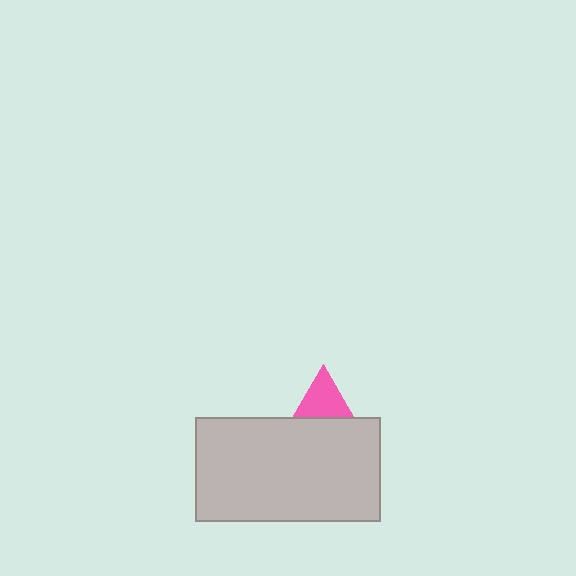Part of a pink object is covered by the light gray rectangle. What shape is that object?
It is a triangle.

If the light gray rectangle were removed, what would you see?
You would see the complete pink triangle.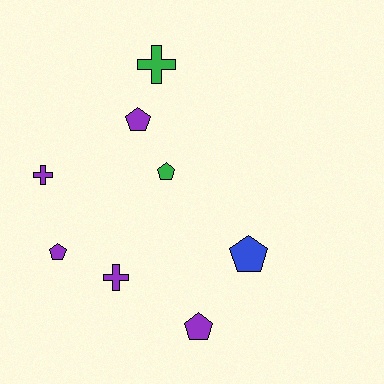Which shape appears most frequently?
Pentagon, with 5 objects.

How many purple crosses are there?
There are 2 purple crosses.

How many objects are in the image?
There are 8 objects.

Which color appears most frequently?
Purple, with 5 objects.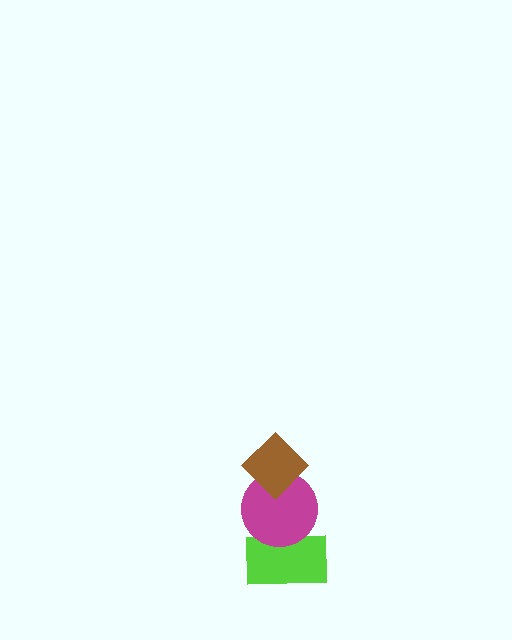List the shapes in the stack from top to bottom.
From top to bottom: the brown diamond, the magenta circle, the lime rectangle.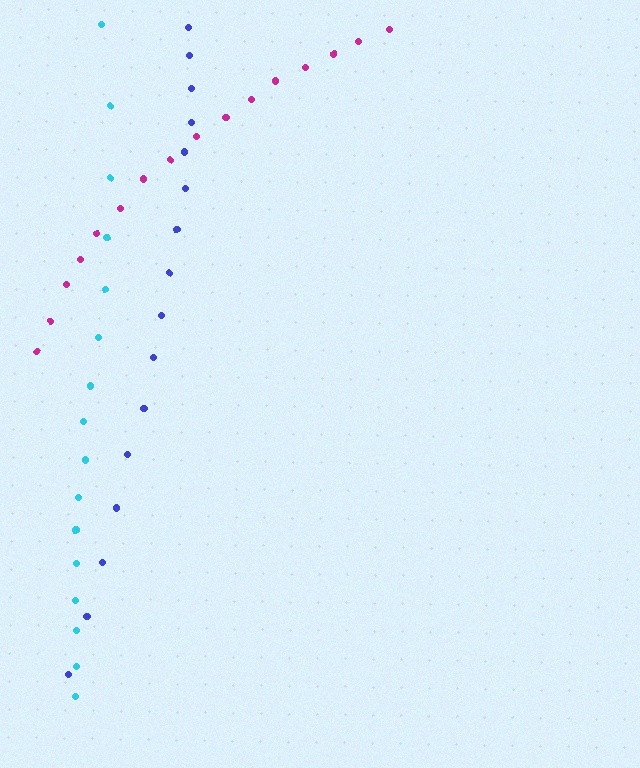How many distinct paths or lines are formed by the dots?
There are 3 distinct paths.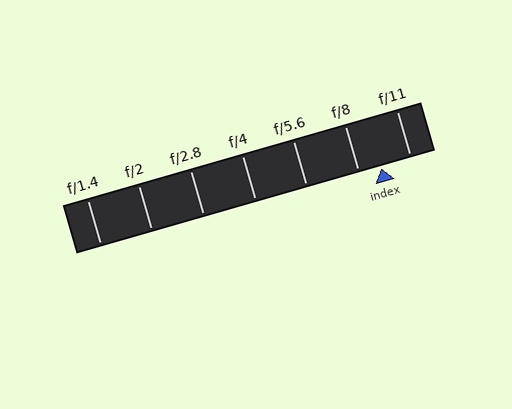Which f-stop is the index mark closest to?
The index mark is closest to f/8.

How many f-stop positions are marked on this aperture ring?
There are 7 f-stop positions marked.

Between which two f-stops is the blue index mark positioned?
The index mark is between f/8 and f/11.